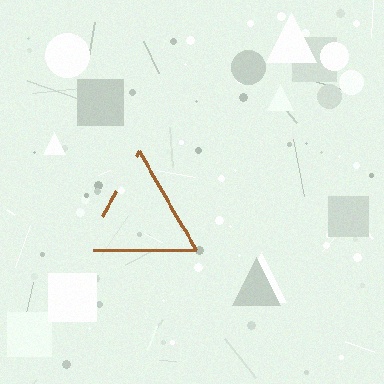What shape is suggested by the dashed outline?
The dashed outline suggests a triangle.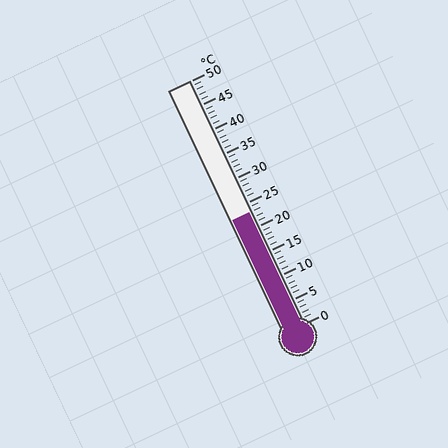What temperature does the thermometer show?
The thermometer shows approximately 23°C.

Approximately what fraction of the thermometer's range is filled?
The thermometer is filled to approximately 45% of its range.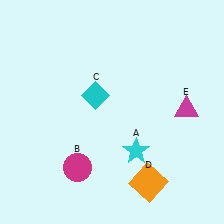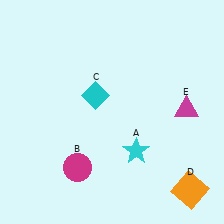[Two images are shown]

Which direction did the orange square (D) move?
The orange square (D) moved right.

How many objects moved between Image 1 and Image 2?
1 object moved between the two images.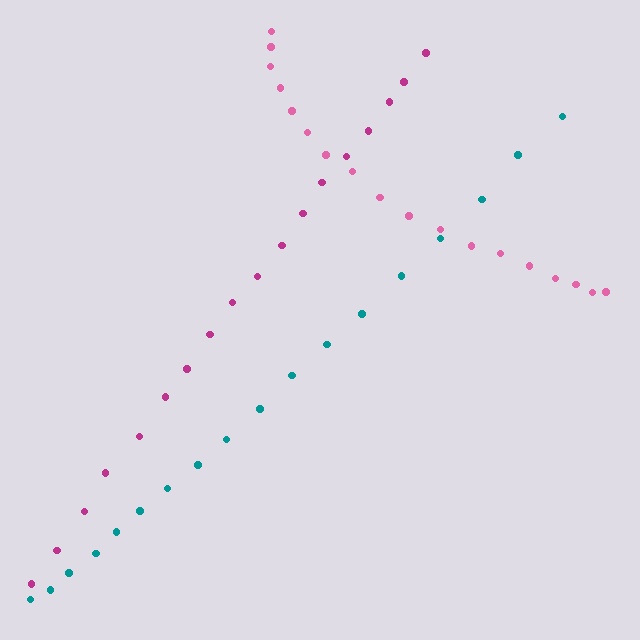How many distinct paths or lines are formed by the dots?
There are 3 distinct paths.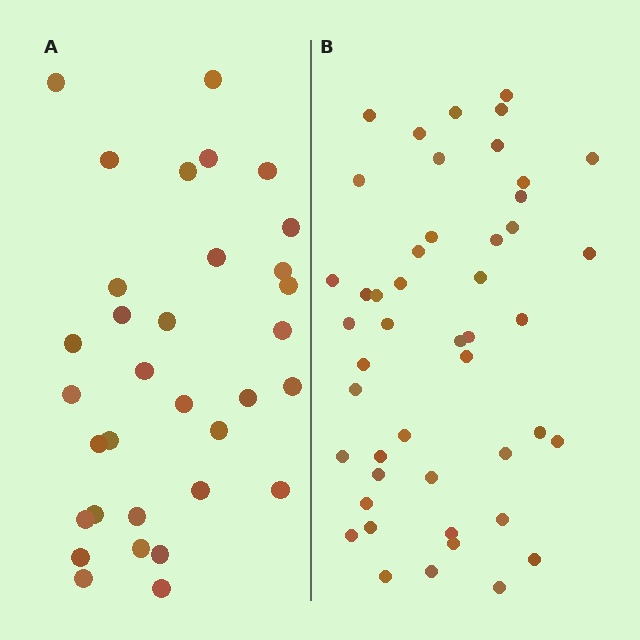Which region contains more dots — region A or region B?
Region B (the right region) has more dots.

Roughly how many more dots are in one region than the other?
Region B has approximately 15 more dots than region A.